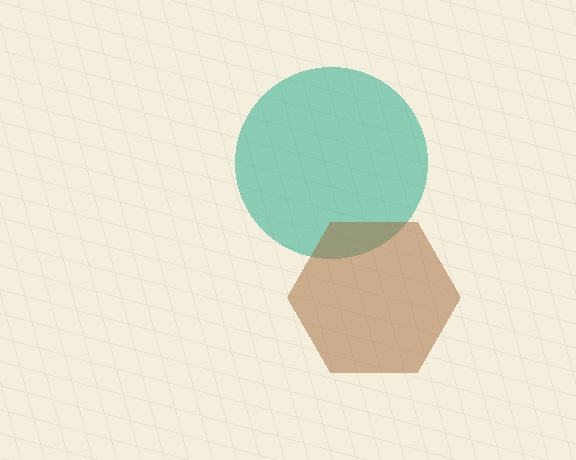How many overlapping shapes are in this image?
There are 2 overlapping shapes in the image.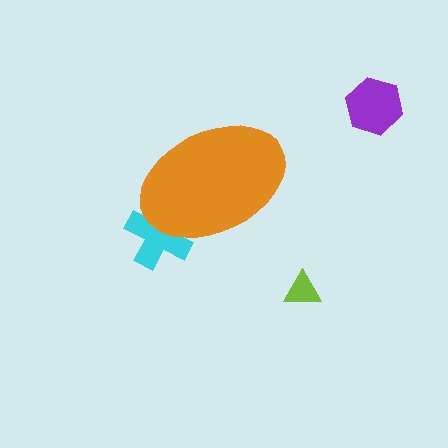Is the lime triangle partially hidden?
No, the lime triangle is fully visible.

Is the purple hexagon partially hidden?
No, the purple hexagon is fully visible.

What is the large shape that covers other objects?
An orange ellipse.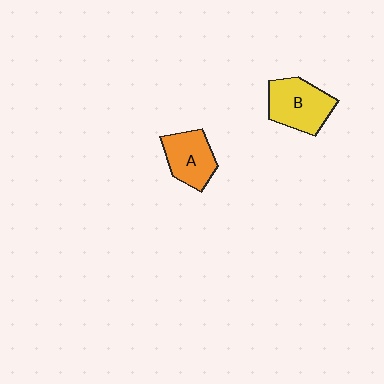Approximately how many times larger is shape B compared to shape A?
Approximately 1.2 times.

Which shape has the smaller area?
Shape A (orange).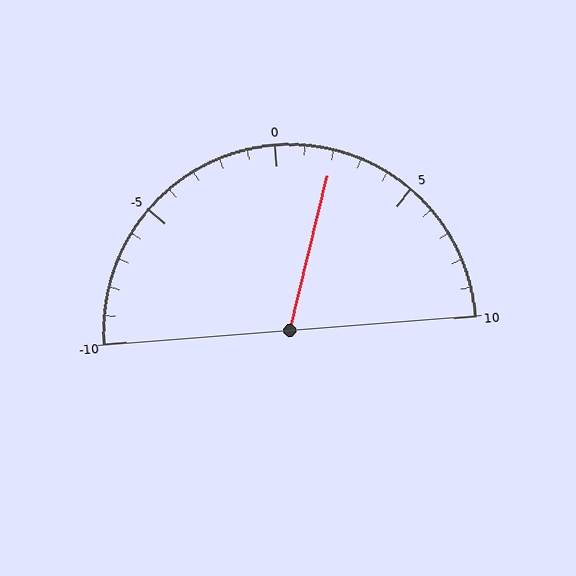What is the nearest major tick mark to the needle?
The nearest major tick mark is 0.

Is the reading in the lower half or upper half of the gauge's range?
The reading is in the upper half of the range (-10 to 10).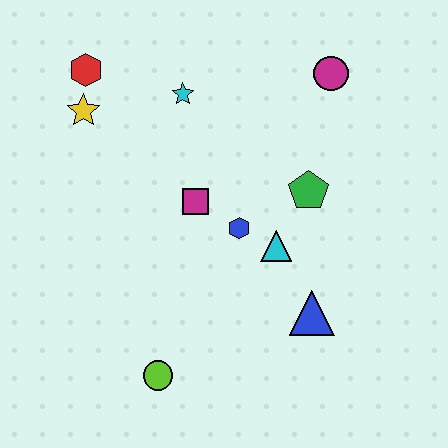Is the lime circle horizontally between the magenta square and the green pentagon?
No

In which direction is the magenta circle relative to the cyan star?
The magenta circle is to the right of the cyan star.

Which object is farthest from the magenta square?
The magenta circle is farthest from the magenta square.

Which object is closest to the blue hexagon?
The cyan triangle is closest to the blue hexagon.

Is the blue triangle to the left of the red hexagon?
No